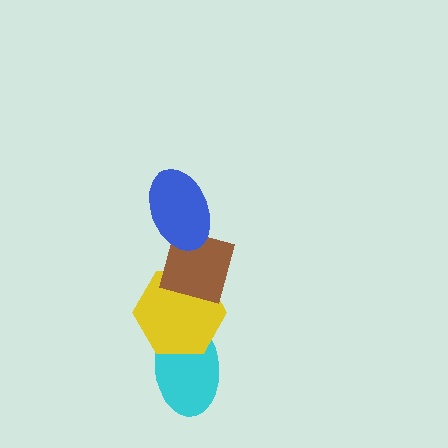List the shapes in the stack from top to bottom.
From top to bottom: the blue ellipse, the brown diamond, the yellow hexagon, the cyan ellipse.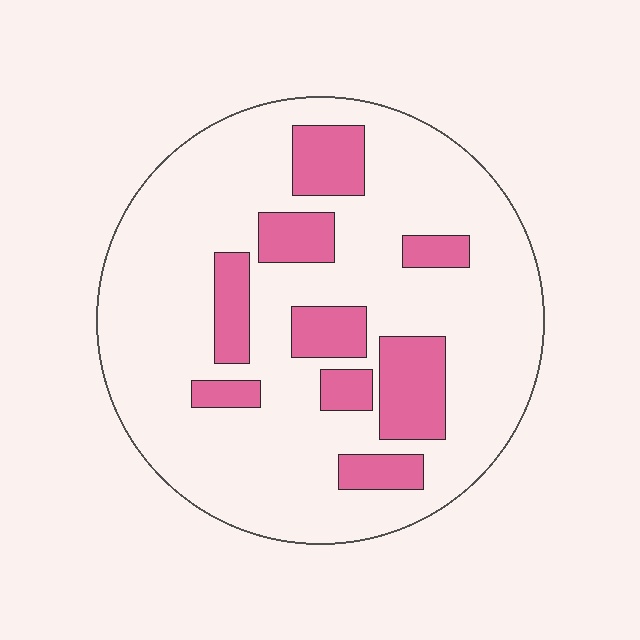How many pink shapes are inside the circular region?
9.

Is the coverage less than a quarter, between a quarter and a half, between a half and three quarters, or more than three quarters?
Less than a quarter.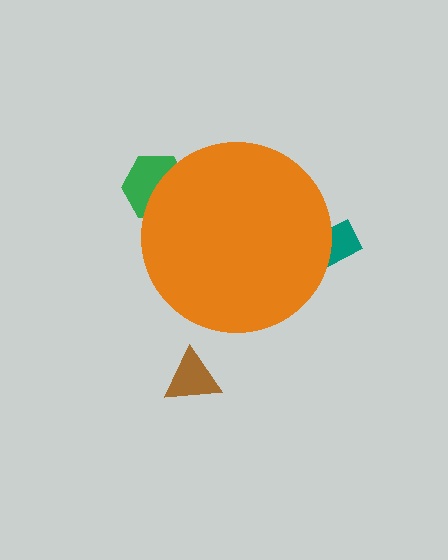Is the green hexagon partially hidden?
Yes, the green hexagon is partially hidden behind the orange circle.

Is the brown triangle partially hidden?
No, the brown triangle is fully visible.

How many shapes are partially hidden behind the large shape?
2 shapes are partially hidden.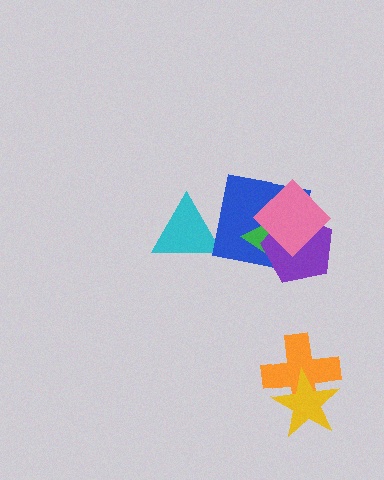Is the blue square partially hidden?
Yes, it is partially covered by another shape.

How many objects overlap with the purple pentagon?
3 objects overlap with the purple pentagon.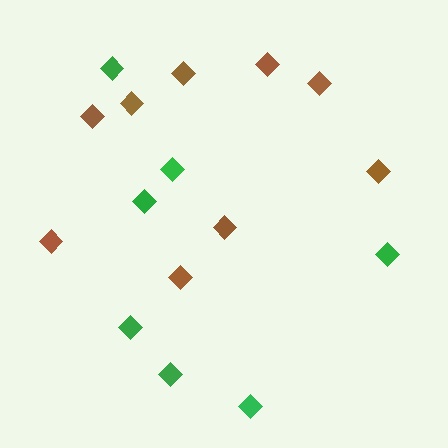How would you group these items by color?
There are 2 groups: one group of green diamonds (7) and one group of brown diamonds (9).